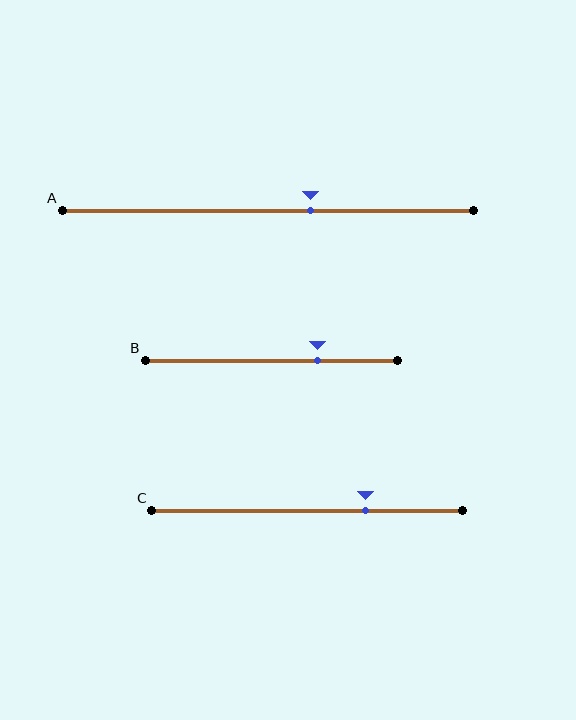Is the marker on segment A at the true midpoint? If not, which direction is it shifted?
No, the marker on segment A is shifted to the right by about 10% of the segment length.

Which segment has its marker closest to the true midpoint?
Segment A has its marker closest to the true midpoint.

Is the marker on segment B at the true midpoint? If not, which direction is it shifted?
No, the marker on segment B is shifted to the right by about 18% of the segment length.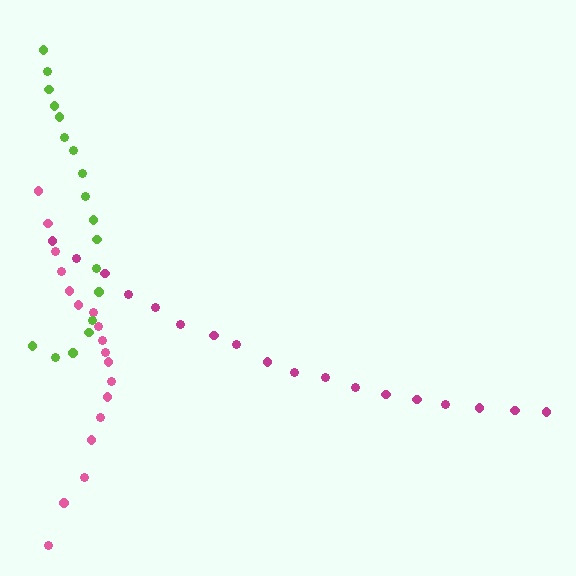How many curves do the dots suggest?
There are 3 distinct paths.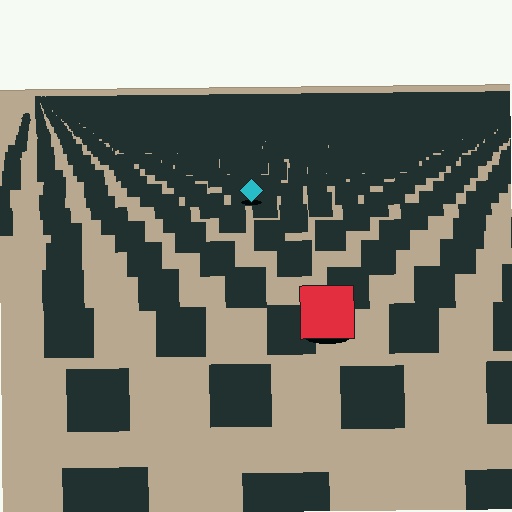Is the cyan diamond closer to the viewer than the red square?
No. The red square is closer — you can tell from the texture gradient: the ground texture is coarser near it.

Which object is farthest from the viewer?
The cyan diamond is farthest from the viewer. It appears smaller and the ground texture around it is denser.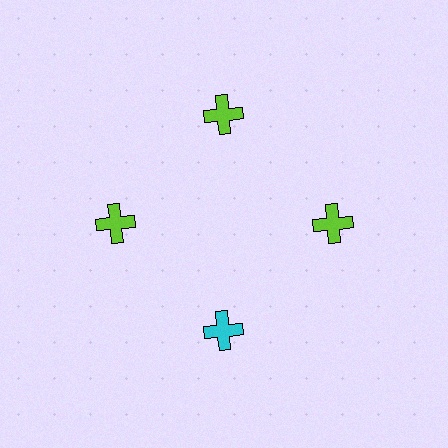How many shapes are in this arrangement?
There are 4 shapes arranged in a ring pattern.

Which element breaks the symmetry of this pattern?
The cyan cross at roughly the 6 o'clock position breaks the symmetry. All other shapes are lime crosses.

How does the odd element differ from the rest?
It has a different color: cyan instead of lime.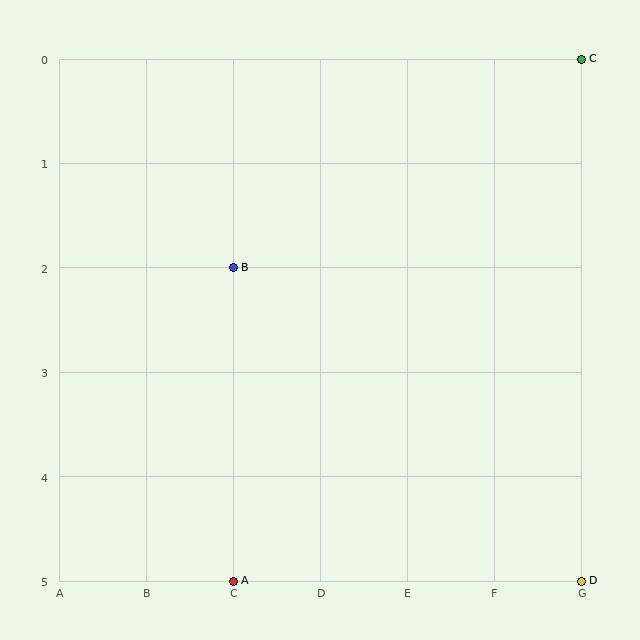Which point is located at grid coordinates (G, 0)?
Point C is at (G, 0).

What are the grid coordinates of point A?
Point A is at grid coordinates (C, 5).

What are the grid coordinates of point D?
Point D is at grid coordinates (G, 5).